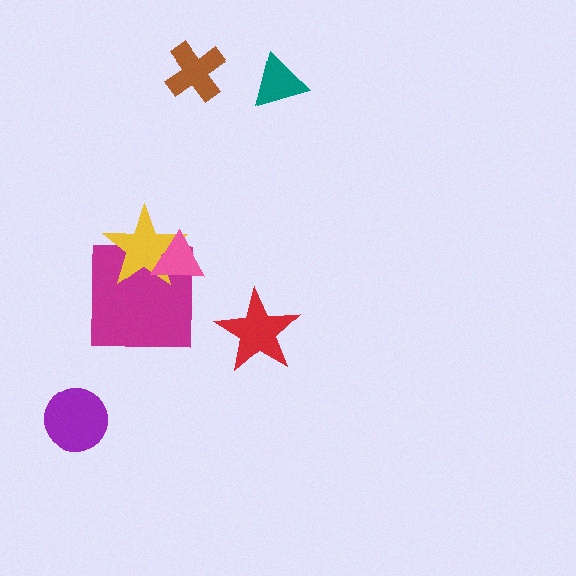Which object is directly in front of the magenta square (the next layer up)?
The yellow star is directly in front of the magenta square.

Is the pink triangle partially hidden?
No, no other shape covers it.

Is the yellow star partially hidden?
Yes, it is partially covered by another shape.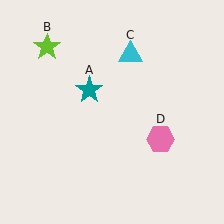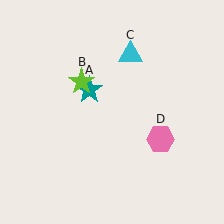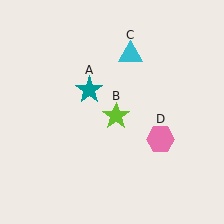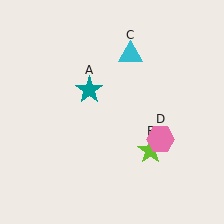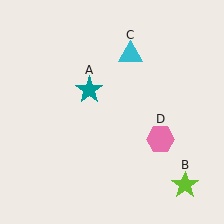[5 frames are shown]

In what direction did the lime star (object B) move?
The lime star (object B) moved down and to the right.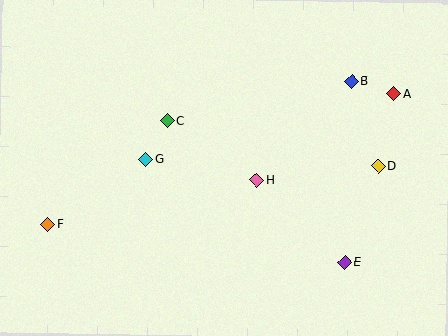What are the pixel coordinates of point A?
Point A is at (394, 93).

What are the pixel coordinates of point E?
Point E is at (345, 262).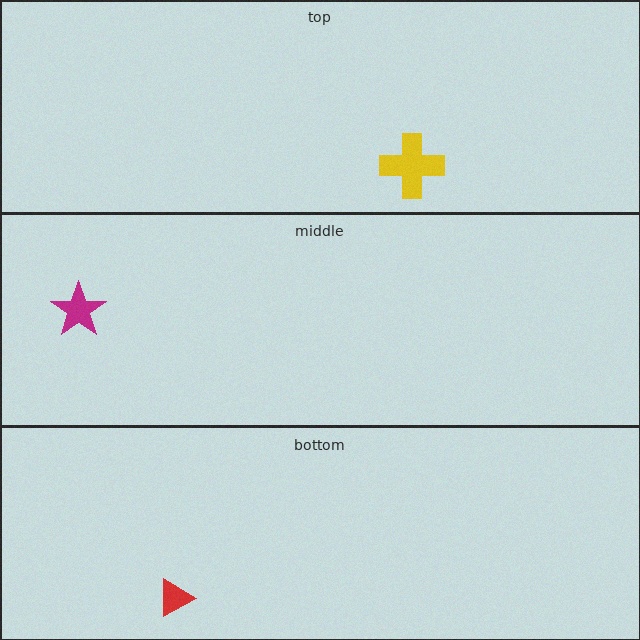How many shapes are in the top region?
1.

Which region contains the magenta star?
The middle region.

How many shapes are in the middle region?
1.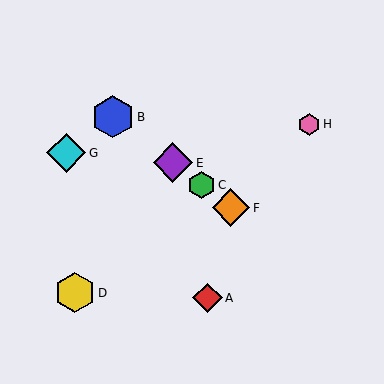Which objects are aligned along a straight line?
Objects B, C, E, F are aligned along a straight line.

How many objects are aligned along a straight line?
4 objects (B, C, E, F) are aligned along a straight line.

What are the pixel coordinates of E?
Object E is at (173, 163).